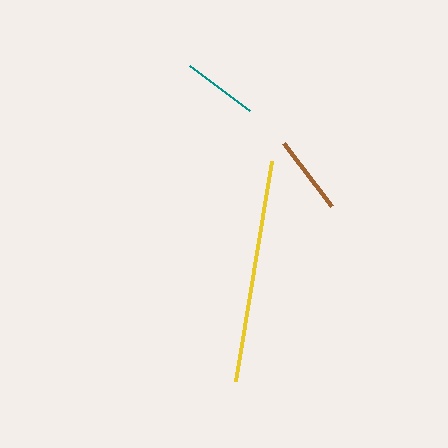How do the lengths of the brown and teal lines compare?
The brown and teal lines are approximately the same length.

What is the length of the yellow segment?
The yellow segment is approximately 224 pixels long.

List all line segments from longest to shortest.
From longest to shortest: yellow, brown, teal.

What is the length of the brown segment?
The brown segment is approximately 79 pixels long.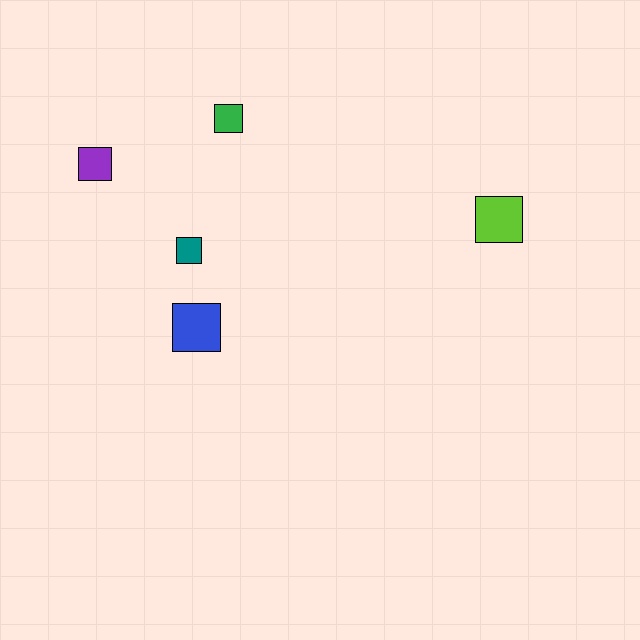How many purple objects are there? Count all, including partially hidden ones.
There is 1 purple object.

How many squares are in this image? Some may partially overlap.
There are 5 squares.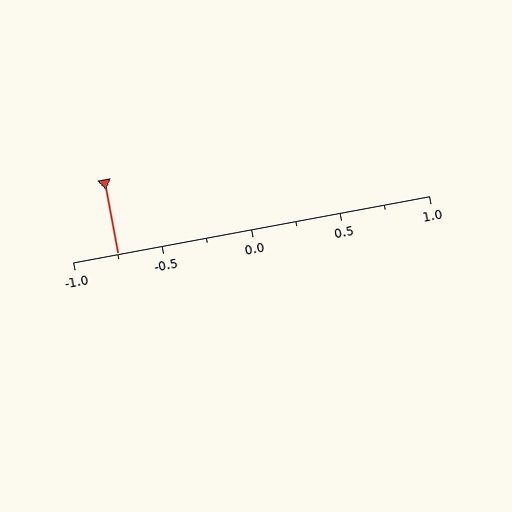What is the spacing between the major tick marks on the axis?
The major ticks are spaced 0.5 apart.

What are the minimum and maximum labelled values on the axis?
The axis runs from -1.0 to 1.0.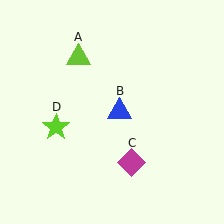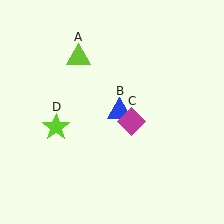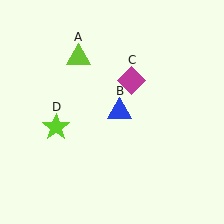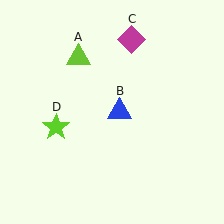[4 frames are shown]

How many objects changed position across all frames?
1 object changed position: magenta diamond (object C).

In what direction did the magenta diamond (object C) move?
The magenta diamond (object C) moved up.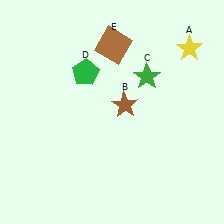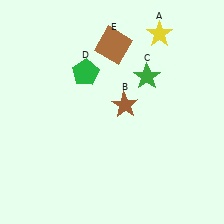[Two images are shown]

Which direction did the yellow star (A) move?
The yellow star (A) moved left.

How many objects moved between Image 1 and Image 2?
1 object moved between the two images.